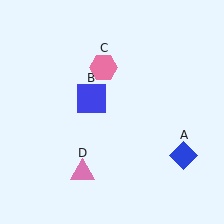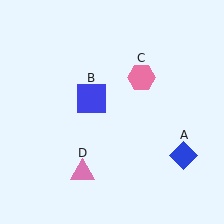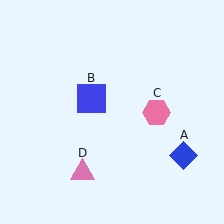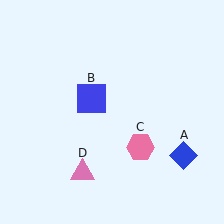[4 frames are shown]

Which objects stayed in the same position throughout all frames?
Blue diamond (object A) and blue square (object B) and pink triangle (object D) remained stationary.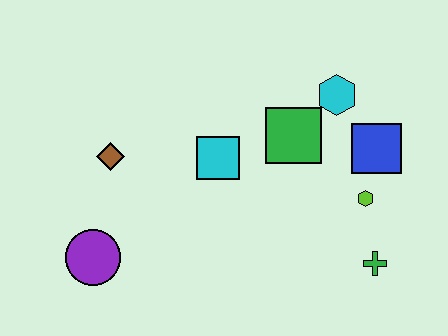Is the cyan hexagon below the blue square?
No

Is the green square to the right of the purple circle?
Yes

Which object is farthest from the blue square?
The purple circle is farthest from the blue square.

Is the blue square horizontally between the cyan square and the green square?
No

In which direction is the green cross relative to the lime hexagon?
The green cross is below the lime hexagon.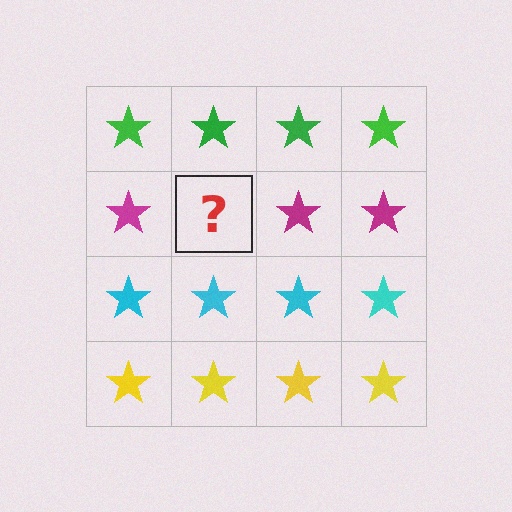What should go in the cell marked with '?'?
The missing cell should contain a magenta star.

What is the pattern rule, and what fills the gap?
The rule is that each row has a consistent color. The gap should be filled with a magenta star.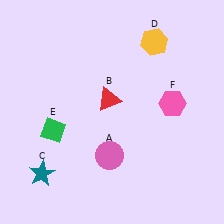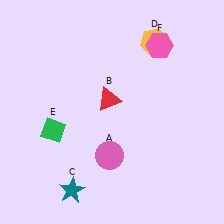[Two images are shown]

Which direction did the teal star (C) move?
The teal star (C) moved right.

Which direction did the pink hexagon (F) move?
The pink hexagon (F) moved up.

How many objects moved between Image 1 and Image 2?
2 objects moved between the two images.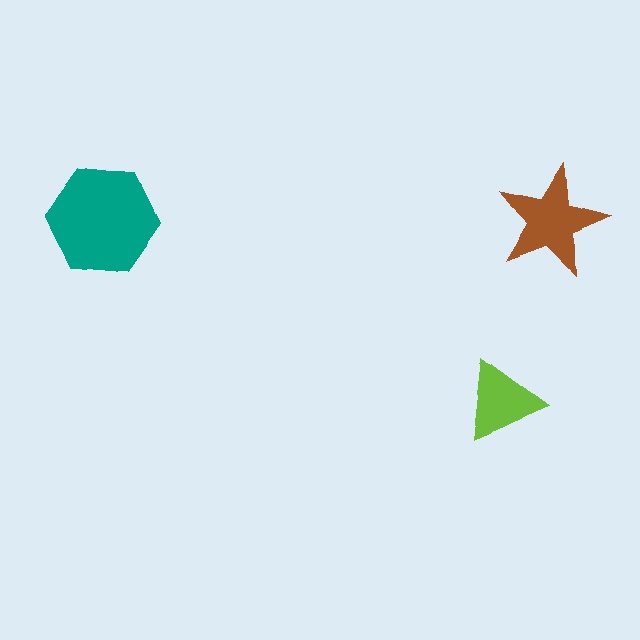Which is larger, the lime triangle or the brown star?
The brown star.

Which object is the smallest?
The lime triangle.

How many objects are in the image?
There are 3 objects in the image.